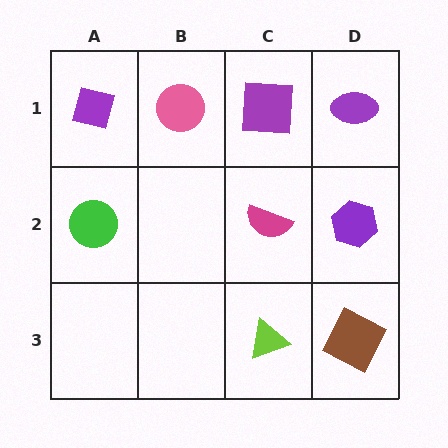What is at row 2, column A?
A green circle.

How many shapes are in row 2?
3 shapes.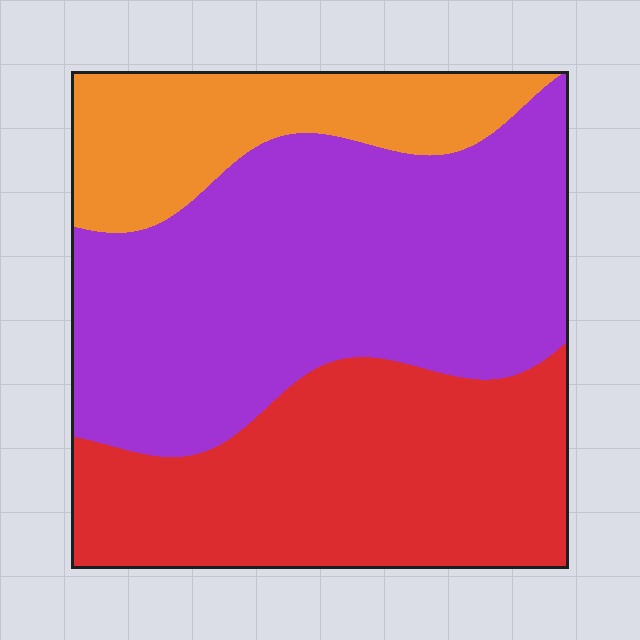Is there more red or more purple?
Purple.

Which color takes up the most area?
Purple, at roughly 50%.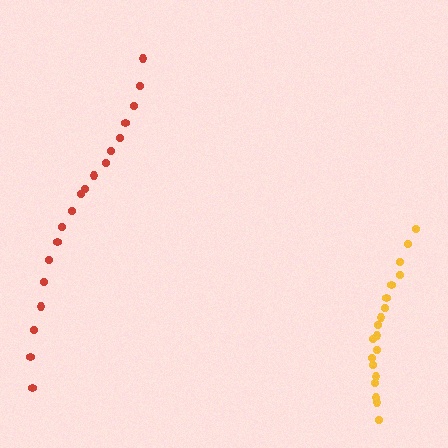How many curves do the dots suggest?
There are 2 distinct paths.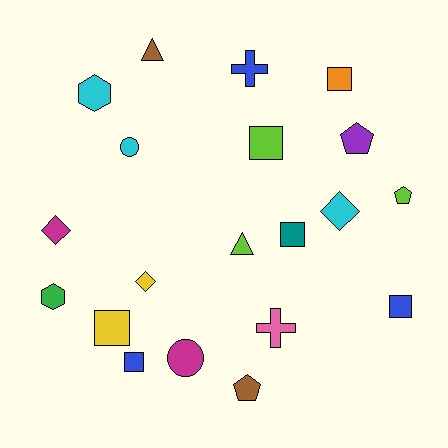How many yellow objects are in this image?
There are 2 yellow objects.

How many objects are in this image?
There are 20 objects.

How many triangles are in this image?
There are 2 triangles.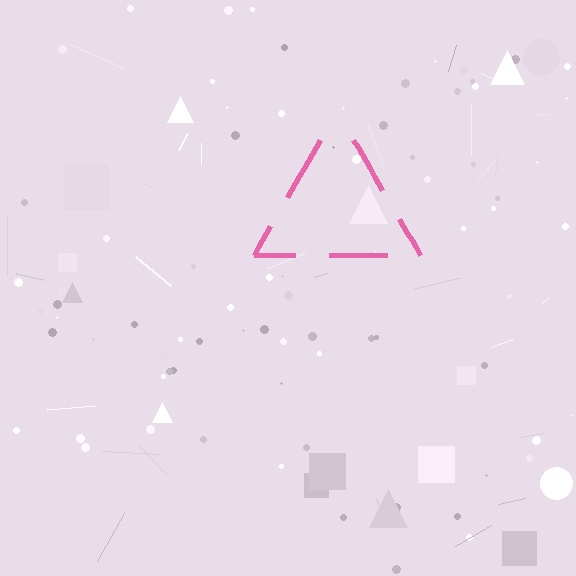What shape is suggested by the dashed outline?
The dashed outline suggests a triangle.